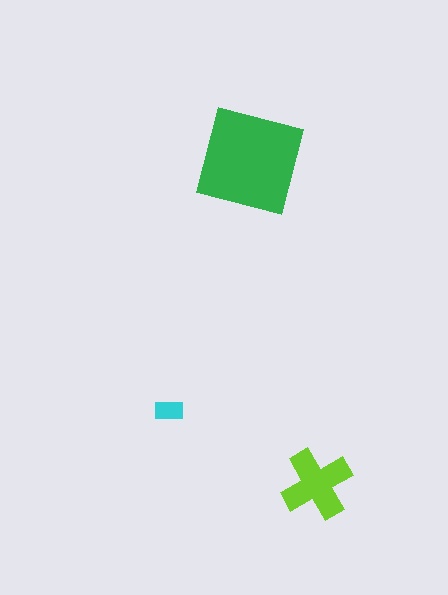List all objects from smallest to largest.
The cyan rectangle, the lime cross, the green square.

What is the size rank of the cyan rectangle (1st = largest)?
3rd.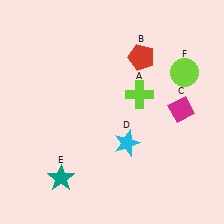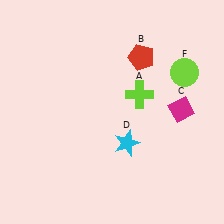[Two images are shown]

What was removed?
The teal star (E) was removed in Image 2.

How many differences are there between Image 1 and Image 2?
There is 1 difference between the two images.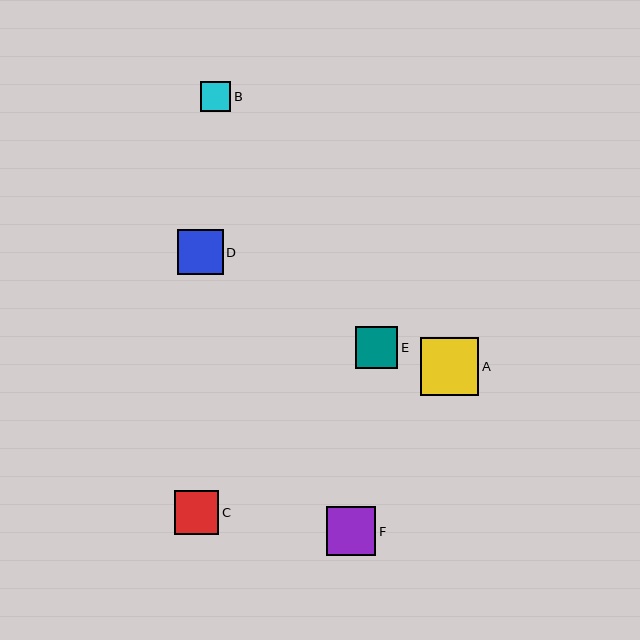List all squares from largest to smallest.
From largest to smallest: A, F, D, C, E, B.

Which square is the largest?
Square A is the largest with a size of approximately 58 pixels.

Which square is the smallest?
Square B is the smallest with a size of approximately 30 pixels.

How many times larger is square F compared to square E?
Square F is approximately 1.2 times the size of square E.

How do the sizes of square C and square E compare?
Square C and square E are approximately the same size.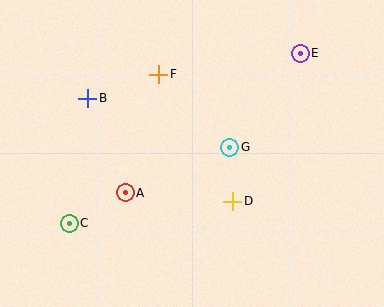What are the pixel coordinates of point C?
Point C is at (69, 223).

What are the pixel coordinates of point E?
Point E is at (300, 53).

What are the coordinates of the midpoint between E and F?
The midpoint between E and F is at (229, 64).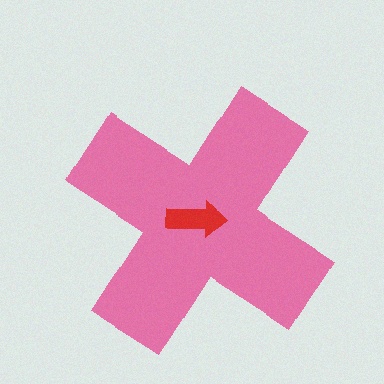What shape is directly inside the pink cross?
The red arrow.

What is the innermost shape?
The red arrow.